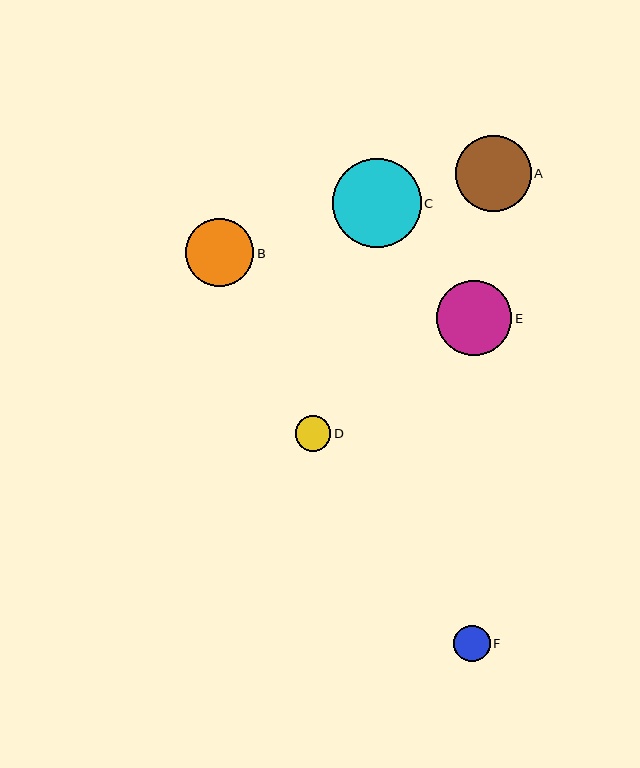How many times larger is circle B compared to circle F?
Circle B is approximately 1.9 times the size of circle F.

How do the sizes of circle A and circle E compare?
Circle A and circle E are approximately the same size.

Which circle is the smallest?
Circle D is the smallest with a size of approximately 36 pixels.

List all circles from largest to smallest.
From largest to smallest: C, A, E, B, F, D.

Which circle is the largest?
Circle C is the largest with a size of approximately 89 pixels.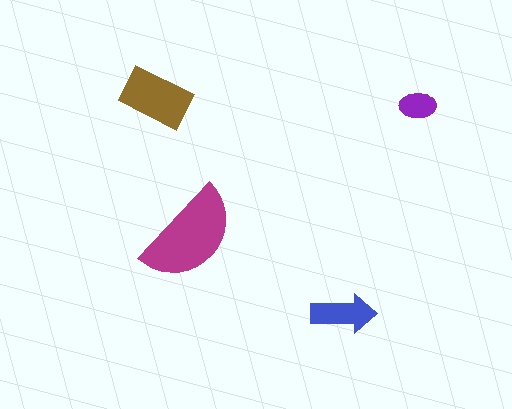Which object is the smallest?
The purple ellipse.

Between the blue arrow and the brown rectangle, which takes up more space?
The brown rectangle.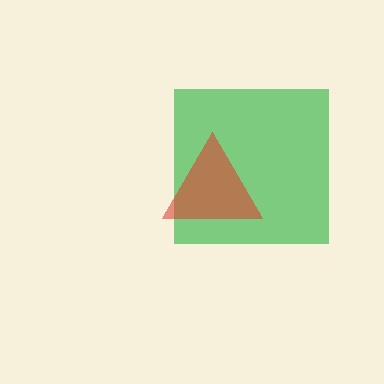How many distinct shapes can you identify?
There are 2 distinct shapes: a green square, a red triangle.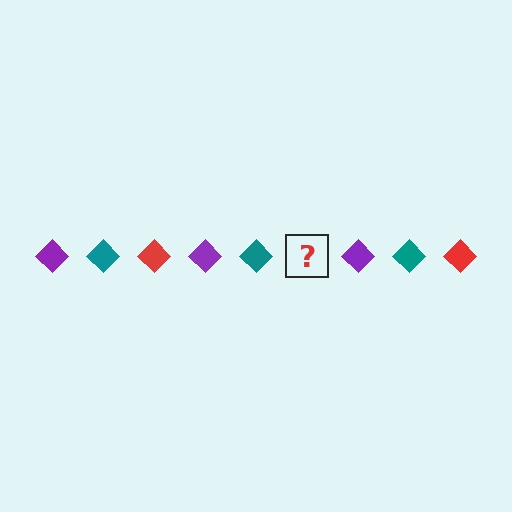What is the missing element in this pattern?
The missing element is a red diamond.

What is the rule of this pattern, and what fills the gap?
The rule is that the pattern cycles through purple, teal, red diamonds. The gap should be filled with a red diamond.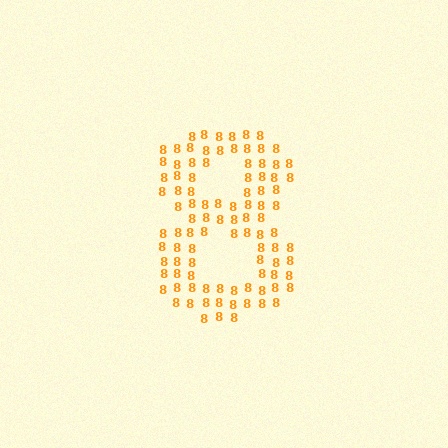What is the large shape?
The large shape is the digit 8.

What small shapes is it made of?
It is made of small digit 8's.